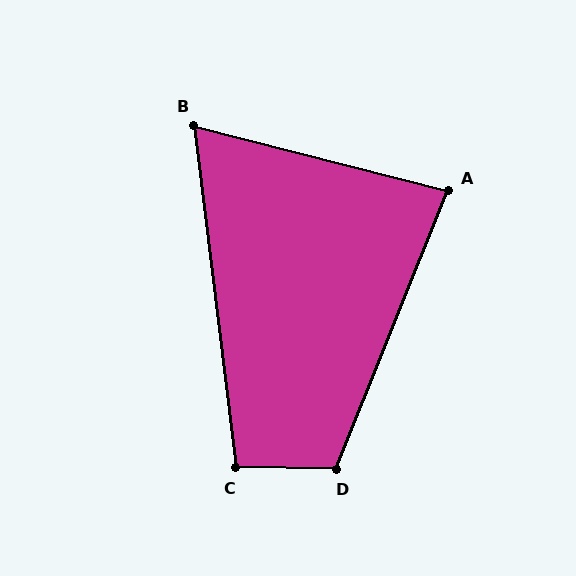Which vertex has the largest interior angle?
D, at approximately 111 degrees.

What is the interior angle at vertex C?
Approximately 98 degrees (obtuse).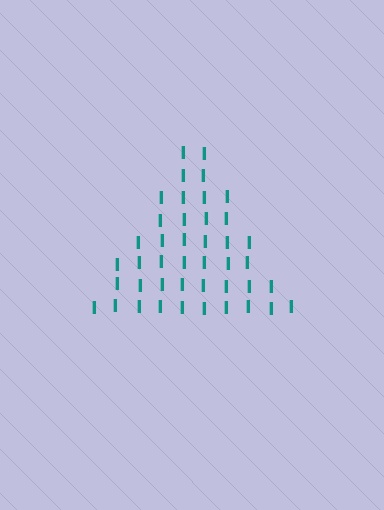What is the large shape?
The large shape is a triangle.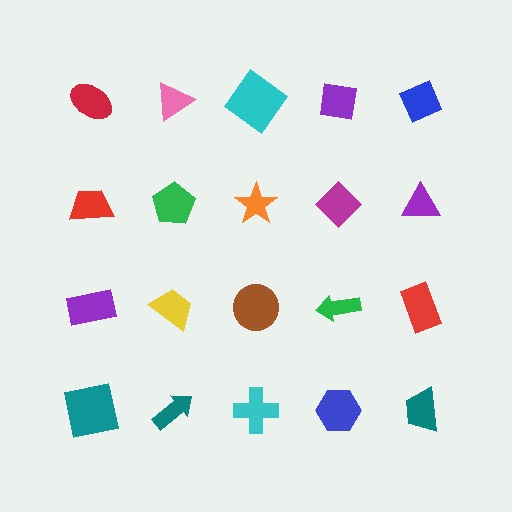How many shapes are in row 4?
5 shapes.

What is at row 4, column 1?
A teal square.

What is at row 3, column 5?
A red rectangle.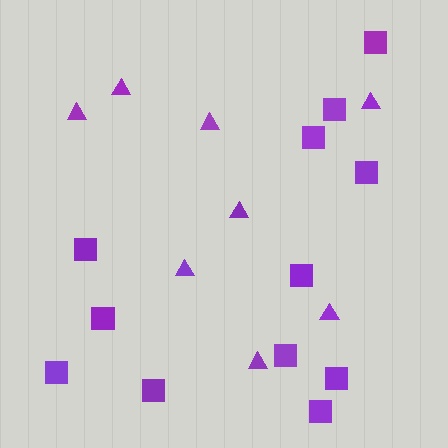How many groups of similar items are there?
There are 2 groups: one group of squares (12) and one group of triangles (8).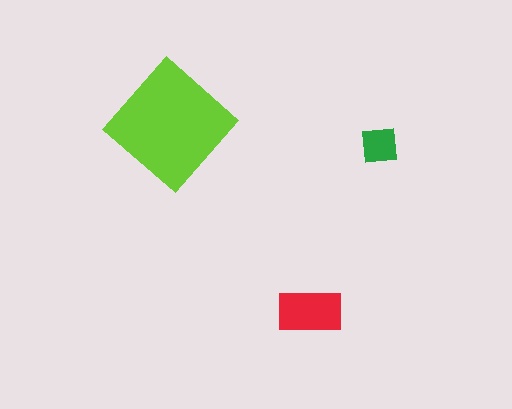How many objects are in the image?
There are 3 objects in the image.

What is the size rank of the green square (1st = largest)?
3rd.